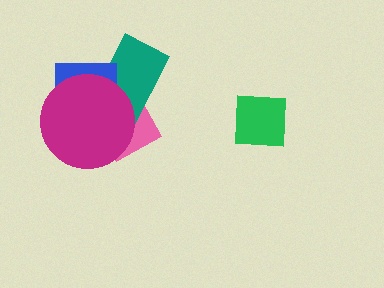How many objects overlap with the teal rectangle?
3 objects overlap with the teal rectangle.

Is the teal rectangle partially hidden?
Yes, it is partially covered by another shape.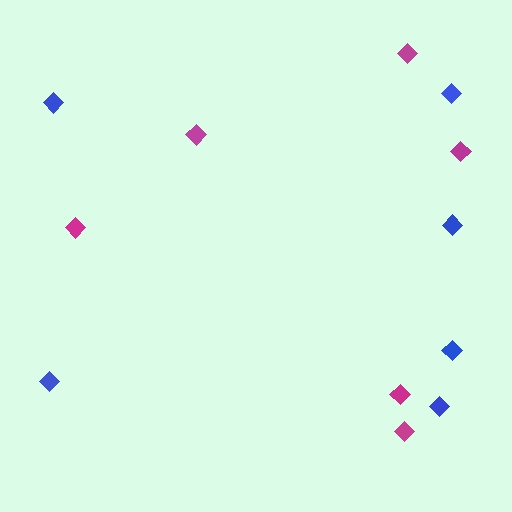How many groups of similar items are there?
There are 2 groups: one group of magenta diamonds (6) and one group of blue diamonds (6).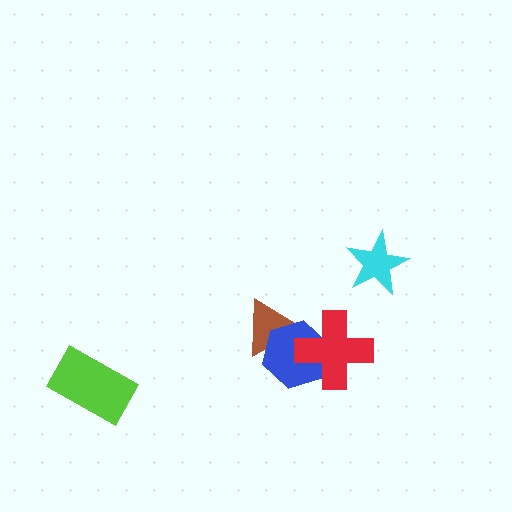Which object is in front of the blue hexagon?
The red cross is in front of the blue hexagon.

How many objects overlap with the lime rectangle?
0 objects overlap with the lime rectangle.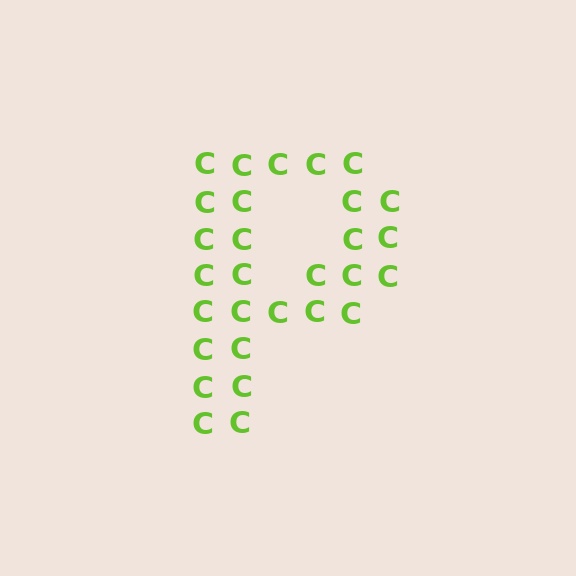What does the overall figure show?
The overall figure shows the letter P.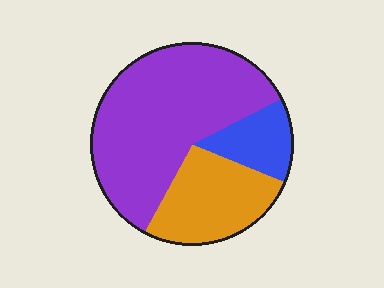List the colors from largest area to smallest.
From largest to smallest: purple, orange, blue.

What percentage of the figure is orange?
Orange covers about 25% of the figure.